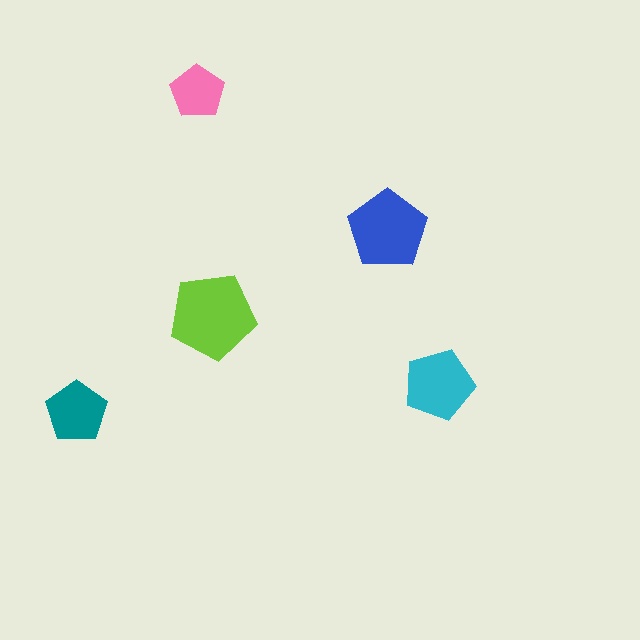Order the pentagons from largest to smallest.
the lime one, the blue one, the cyan one, the teal one, the pink one.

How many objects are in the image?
There are 5 objects in the image.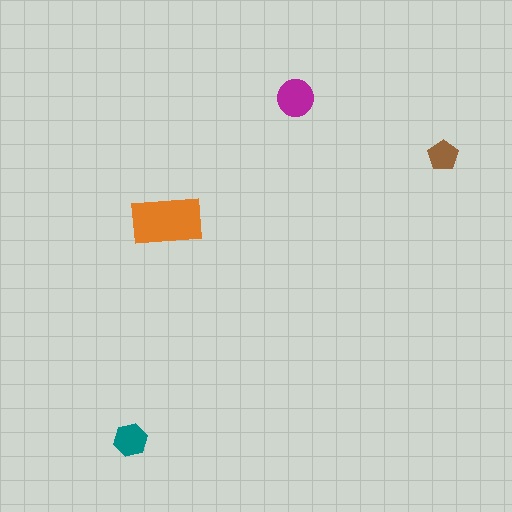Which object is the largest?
The orange rectangle.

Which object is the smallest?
The brown pentagon.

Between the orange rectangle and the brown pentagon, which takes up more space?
The orange rectangle.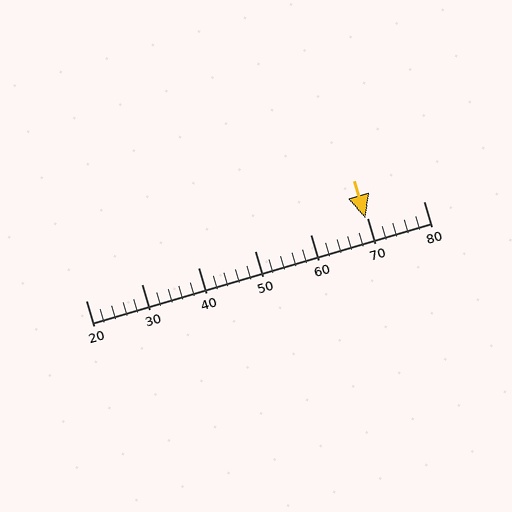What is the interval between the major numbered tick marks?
The major tick marks are spaced 10 units apart.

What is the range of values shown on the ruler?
The ruler shows values from 20 to 80.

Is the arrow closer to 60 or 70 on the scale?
The arrow is closer to 70.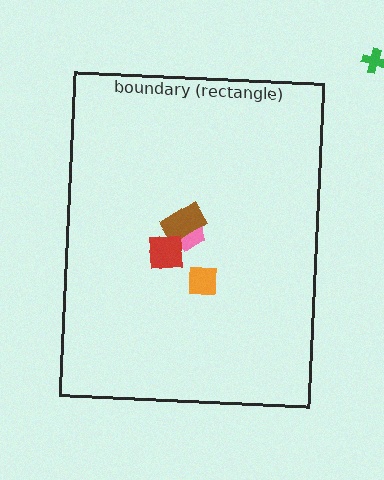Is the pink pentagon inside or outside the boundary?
Inside.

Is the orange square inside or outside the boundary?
Inside.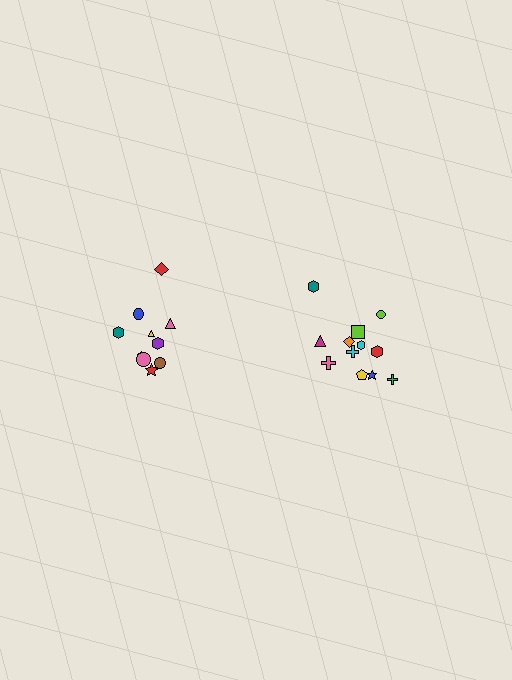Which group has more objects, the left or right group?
The right group.